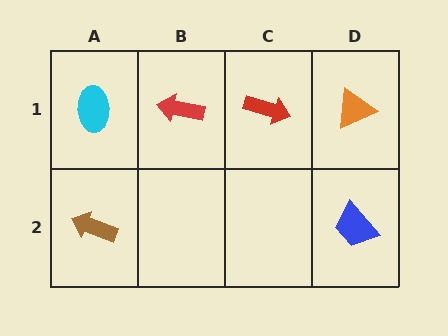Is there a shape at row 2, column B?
No, that cell is empty.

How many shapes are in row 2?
2 shapes.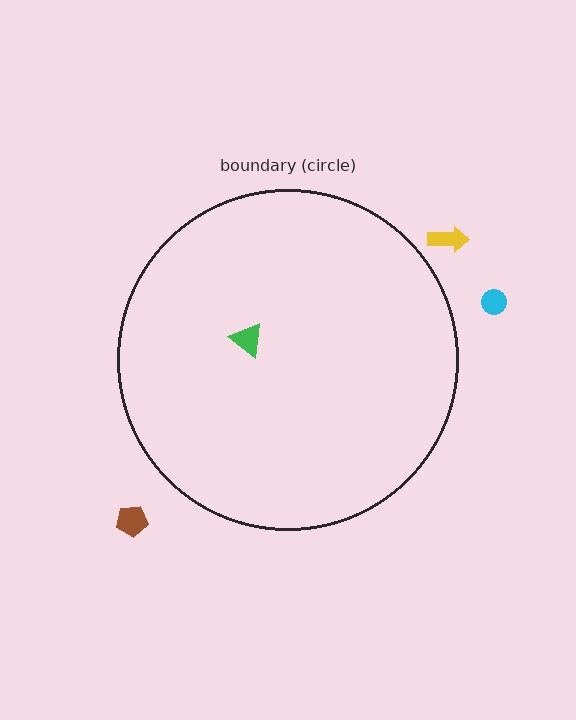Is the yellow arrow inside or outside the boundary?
Outside.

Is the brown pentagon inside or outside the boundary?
Outside.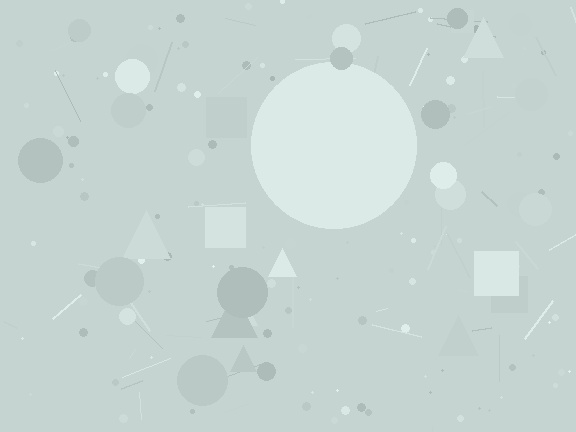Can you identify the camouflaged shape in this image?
The camouflaged shape is a circle.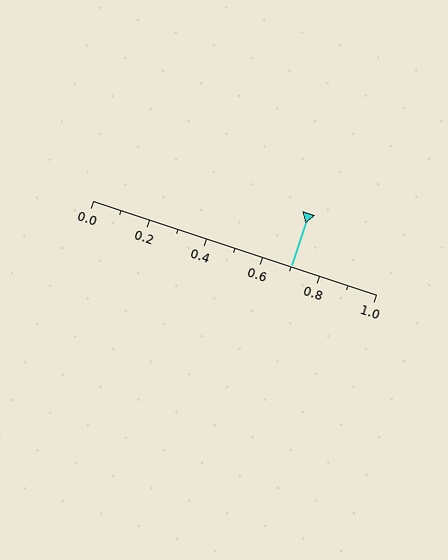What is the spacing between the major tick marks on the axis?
The major ticks are spaced 0.2 apart.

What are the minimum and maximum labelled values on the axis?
The axis runs from 0.0 to 1.0.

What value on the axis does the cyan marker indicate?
The marker indicates approximately 0.7.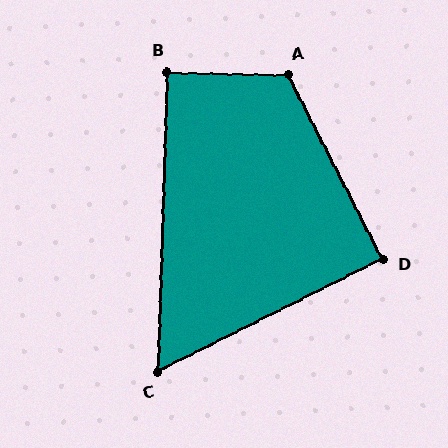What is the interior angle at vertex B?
Approximately 90 degrees (approximately right).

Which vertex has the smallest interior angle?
C, at approximately 62 degrees.